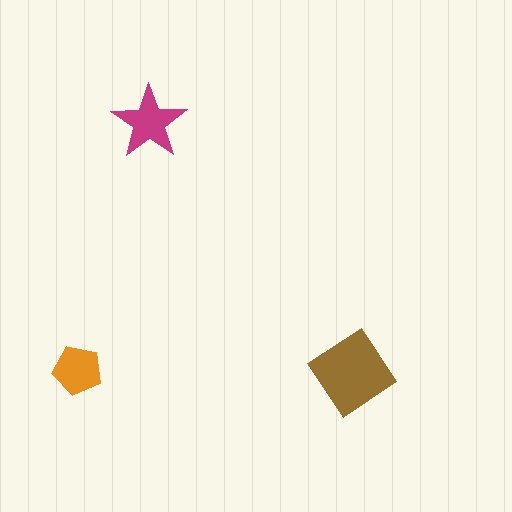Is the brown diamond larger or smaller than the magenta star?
Larger.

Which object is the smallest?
The orange pentagon.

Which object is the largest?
The brown diamond.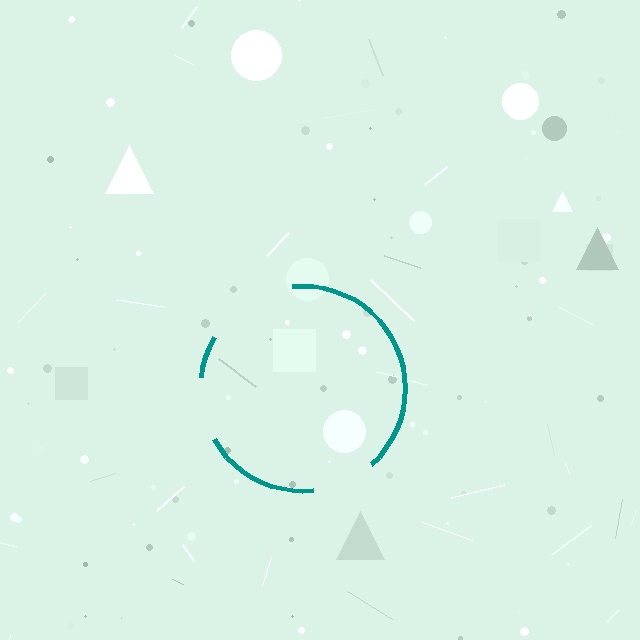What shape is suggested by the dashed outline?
The dashed outline suggests a circle.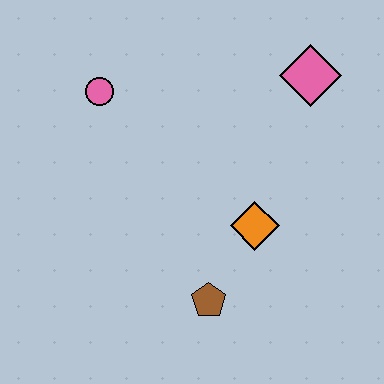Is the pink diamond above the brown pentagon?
Yes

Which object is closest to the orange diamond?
The brown pentagon is closest to the orange diamond.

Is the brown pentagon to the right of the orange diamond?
No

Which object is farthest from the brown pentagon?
The pink diamond is farthest from the brown pentagon.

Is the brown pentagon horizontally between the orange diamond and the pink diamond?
No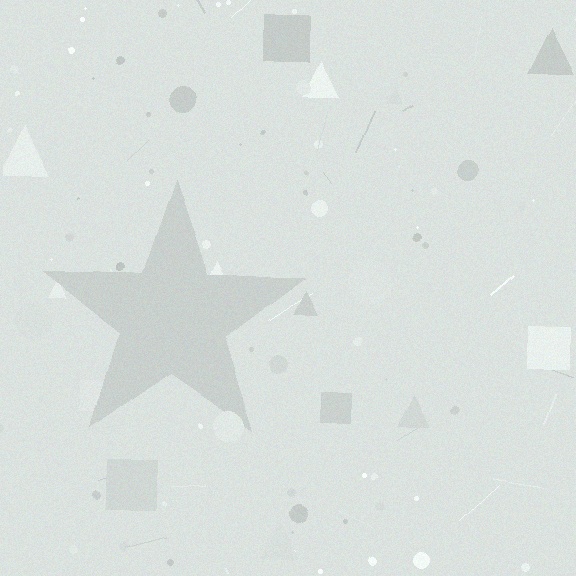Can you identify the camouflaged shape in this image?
The camouflaged shape is a star.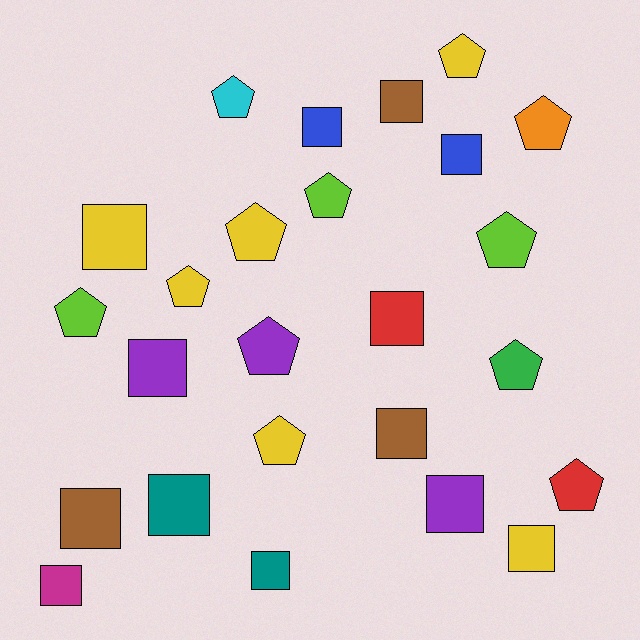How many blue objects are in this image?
There are 2 blue objects.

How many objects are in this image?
There are 25 objects.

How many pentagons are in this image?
There are 12 pentagons.